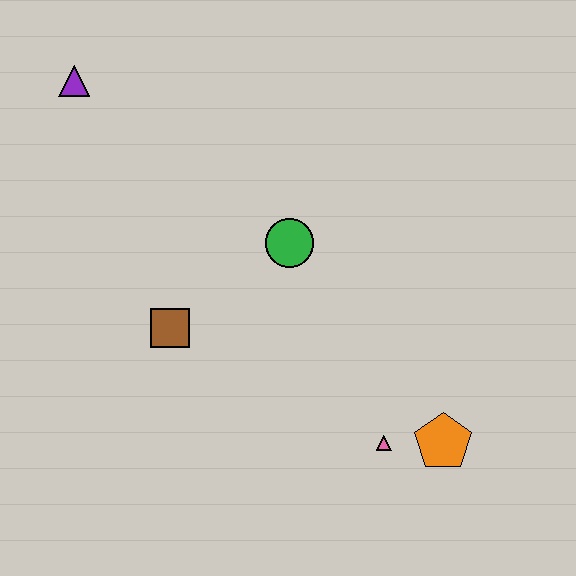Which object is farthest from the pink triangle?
The purple triangle is farthest from the pink triangle.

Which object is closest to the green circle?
The brown square is closest to the green circle.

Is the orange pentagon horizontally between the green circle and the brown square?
No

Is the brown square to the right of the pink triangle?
No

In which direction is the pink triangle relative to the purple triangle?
The pink triangle is below the purple triangle.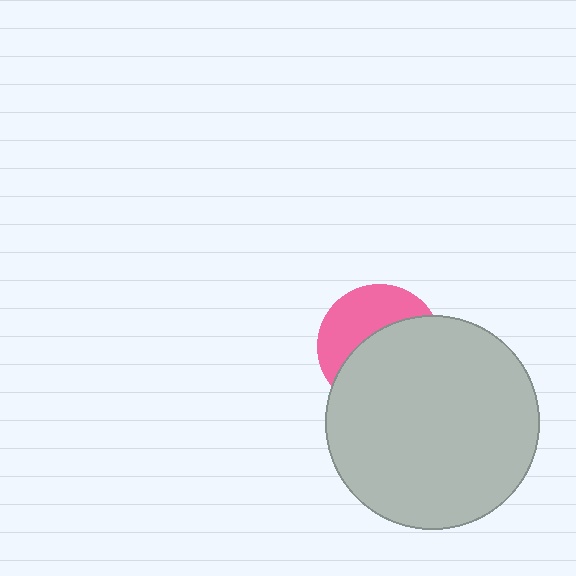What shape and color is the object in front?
The object in front is a light gray circle.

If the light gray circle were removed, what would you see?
You would see the complete pink circle.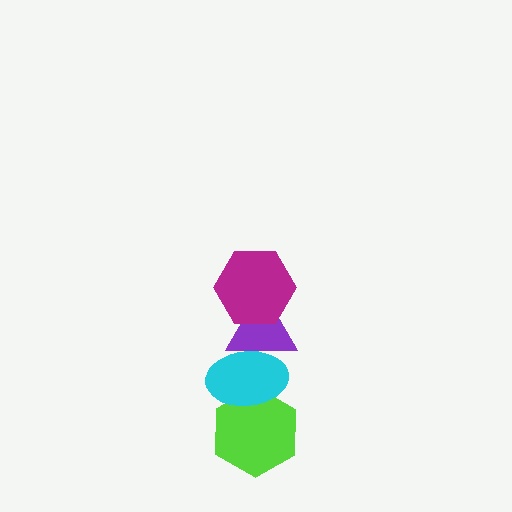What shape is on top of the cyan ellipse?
The purple triangle is on top of the cyan ellipse.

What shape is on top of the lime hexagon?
The cyan ellipse is on top of the lime hexagon.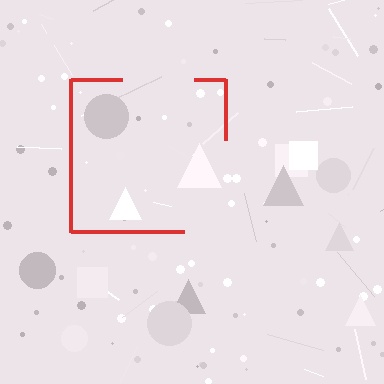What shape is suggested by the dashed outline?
The dashed outline suggests a square.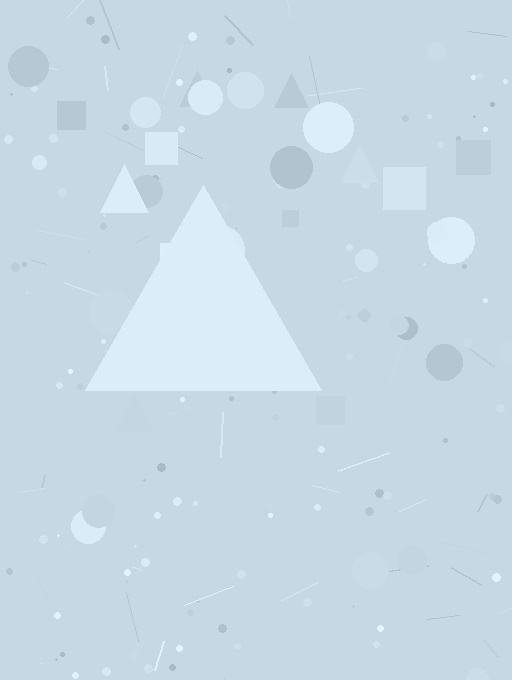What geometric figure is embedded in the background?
A triangle is embedded in the background.